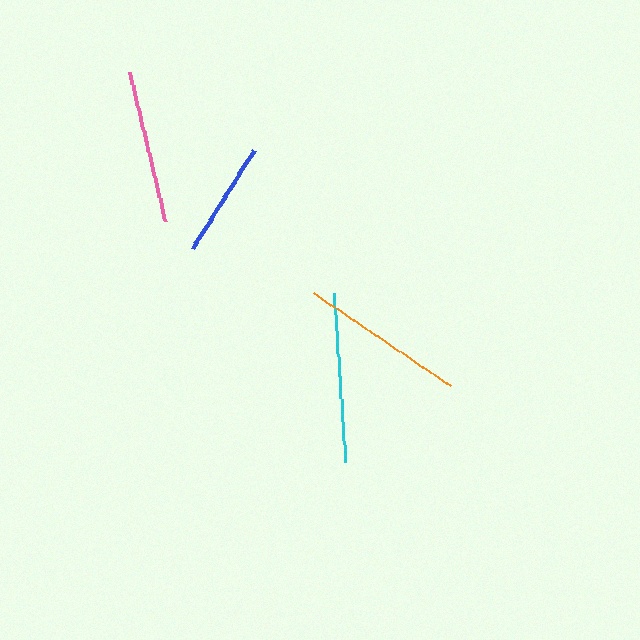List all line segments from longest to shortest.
From longest to shortest: cyan, orange, pink, blue.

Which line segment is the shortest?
The blue line is the shortest at approximately 116 pixels.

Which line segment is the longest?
The cyan line is the longest at approximately 169 pixels.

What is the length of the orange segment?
The orange segment is approximately 166 pixels long.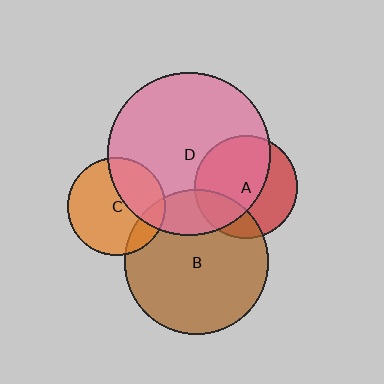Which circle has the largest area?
Circle D (pink).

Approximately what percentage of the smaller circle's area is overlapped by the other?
Approximately 25%.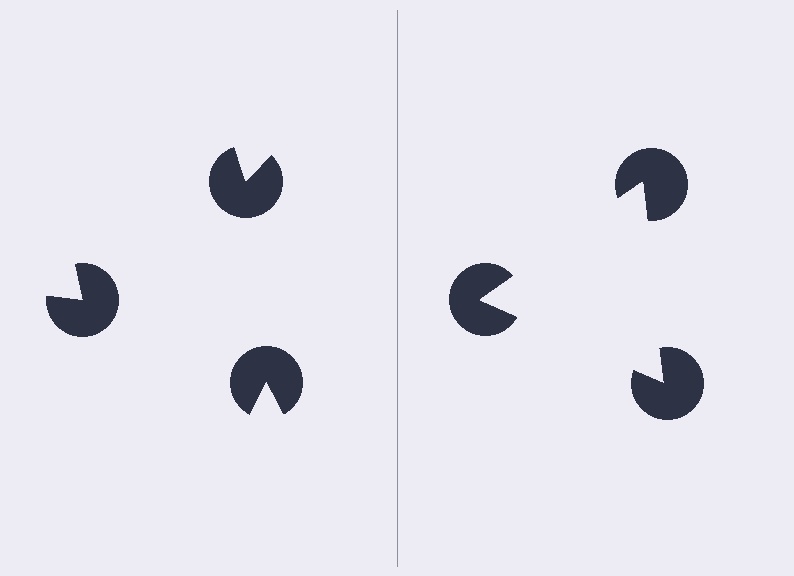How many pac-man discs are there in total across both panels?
6 — 3 on each side.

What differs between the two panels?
The pac-man discs are positioned identically on both sides; only the wedge orientations differ. On the right they align to a triangle; on the left they are misaligned.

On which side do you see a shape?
An illusory triangle appears on the right side. On the left side the wedge cuts are rotated, so no coherent shape forms.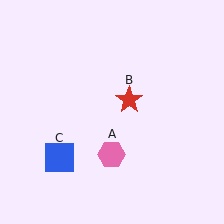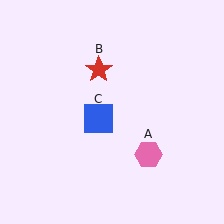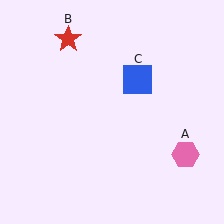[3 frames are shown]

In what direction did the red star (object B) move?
The red star (object B) moved up and to the left.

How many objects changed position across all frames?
3 objects changed position: pink hexagon (object A), red star (object B), blue square (object C).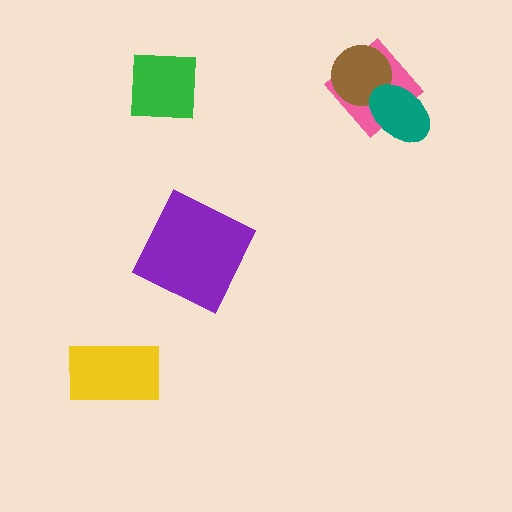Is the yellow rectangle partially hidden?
No, no other shape covers it.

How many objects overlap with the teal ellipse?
2 objects overlap with the teal ellipse.